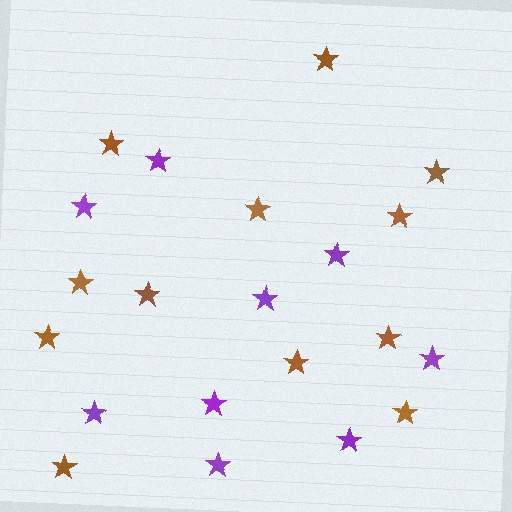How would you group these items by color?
There are 2 groups: one group of brown stars (12) and one group of purple stars (9).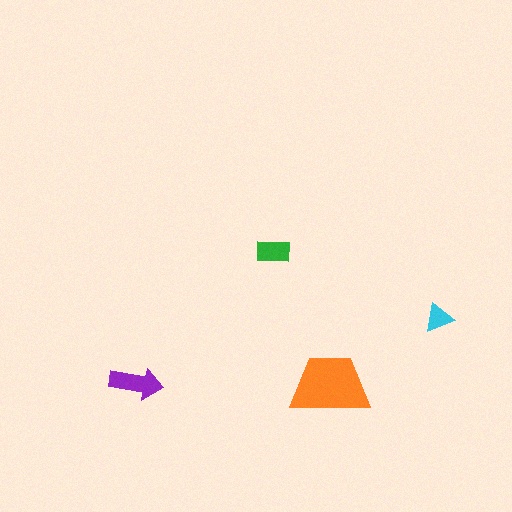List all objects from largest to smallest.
The orange trapezoid, the purple arrow, the green rectangle, the cyan triangle.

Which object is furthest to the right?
The cyan triangle is rightmost.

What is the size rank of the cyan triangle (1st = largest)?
4th.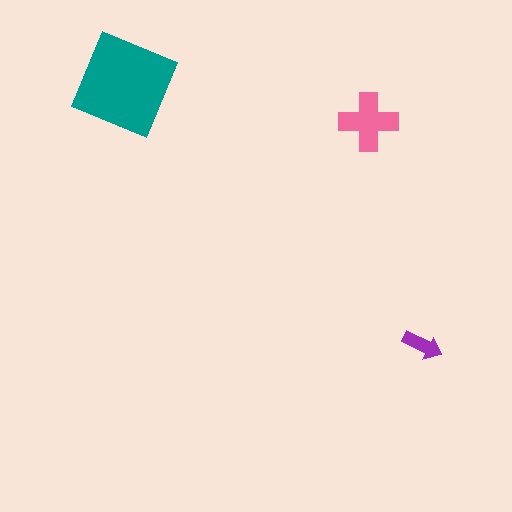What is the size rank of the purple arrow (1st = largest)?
3rd.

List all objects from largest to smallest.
The teal diamond, the pink cross, the purple arrow.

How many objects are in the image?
There are 3 objects in the image.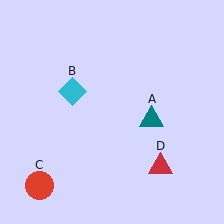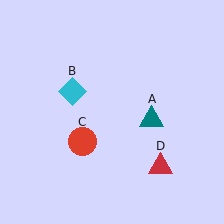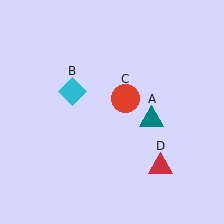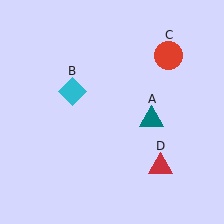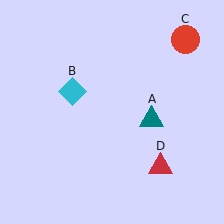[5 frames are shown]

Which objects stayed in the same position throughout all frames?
Teal triangle (object A) and cyan diamond (object B) and red triangle (object D) remained stationary.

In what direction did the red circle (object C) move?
The red circle (object C) moved up and to the right.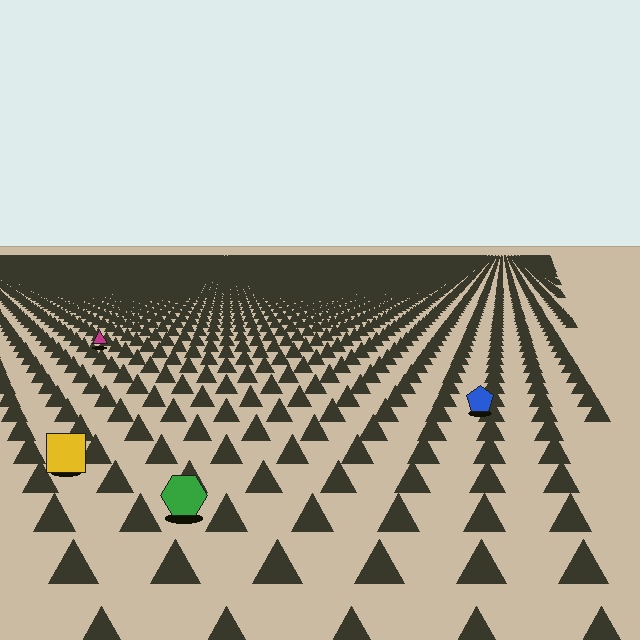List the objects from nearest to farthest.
From nearest to farthest: the green hexagon, the yellow square, the blue pentagon, the magenta triangle.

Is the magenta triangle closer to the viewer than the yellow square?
No. The yellow square is closer — you can tell from the texture gradient: the ground texture is coarser near it.